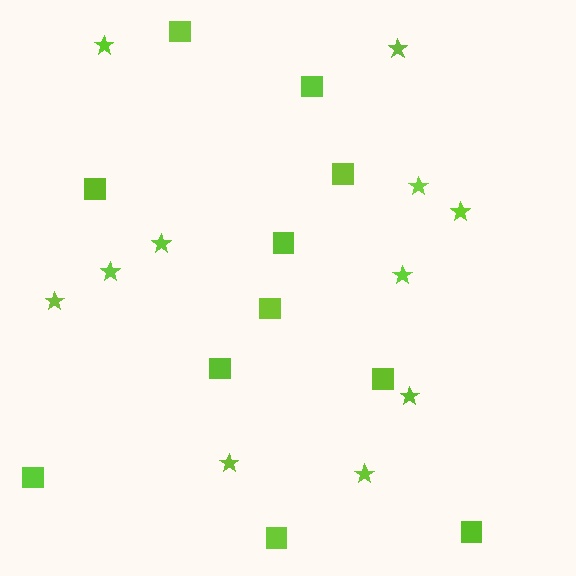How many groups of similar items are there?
There are 2 groups: one group of squares (11) and one group of stars (11).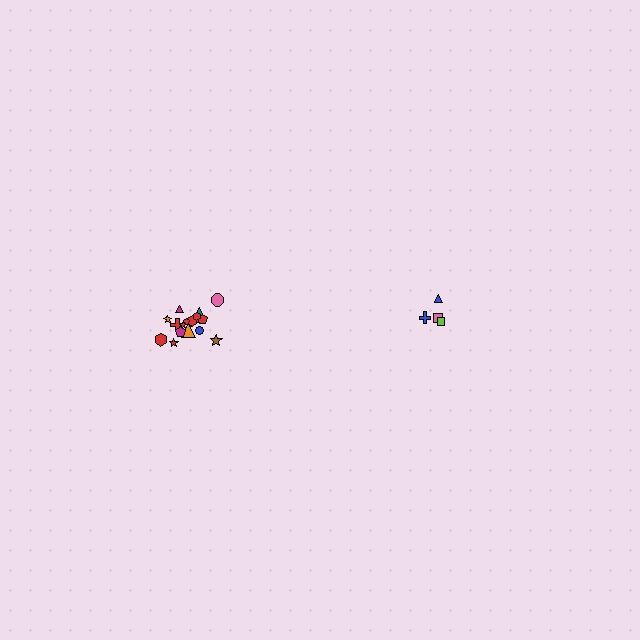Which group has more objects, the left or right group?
The left group.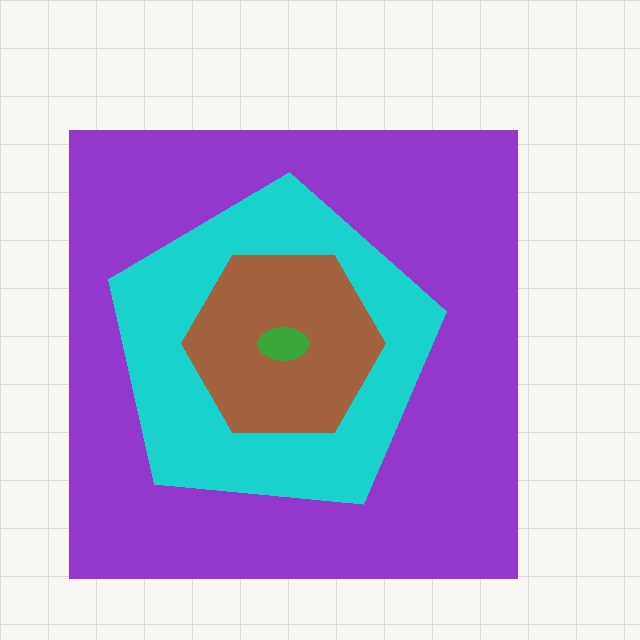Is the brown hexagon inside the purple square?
Yes.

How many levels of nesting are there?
4.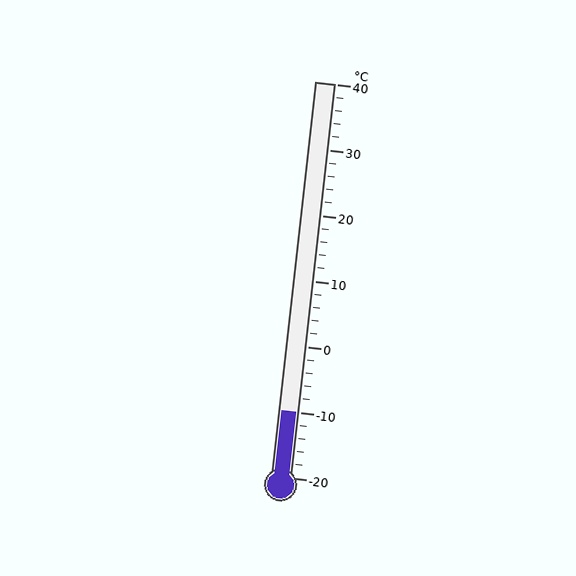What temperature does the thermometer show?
The thermometer shows approximately -10°C.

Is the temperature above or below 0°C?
The temperature is below 0°C.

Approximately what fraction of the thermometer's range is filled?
The thermometer is filled to approximately 15% of its range.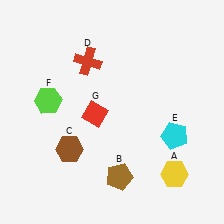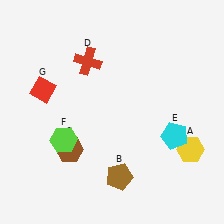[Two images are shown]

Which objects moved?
The objects that moved are: the yellow hexagon (A), the lime hexagon (F), the red diamond (G).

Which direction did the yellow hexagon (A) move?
The yellow hexagon (A) moved up.